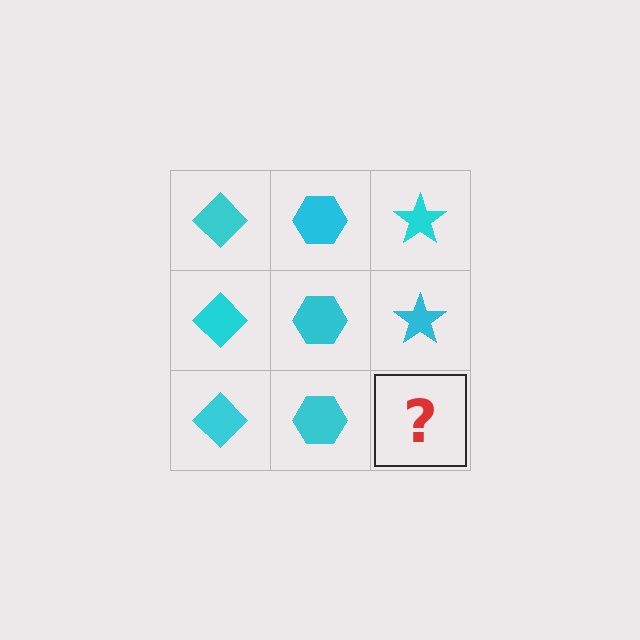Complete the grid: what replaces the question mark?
The question mark should be replaced with a cyan star.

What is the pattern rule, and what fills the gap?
The rule is that each column has a consistent shape. The gap should be filled with a cyan star.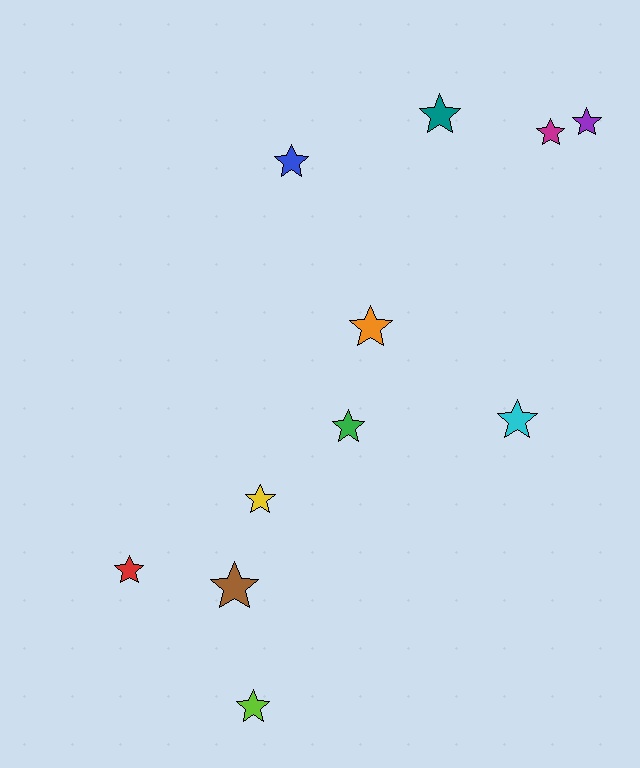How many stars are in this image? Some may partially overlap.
There are 11 stars.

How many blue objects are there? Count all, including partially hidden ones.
There is 1 blue object.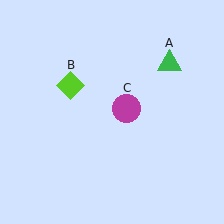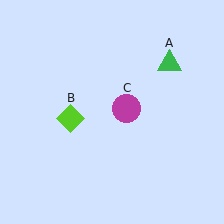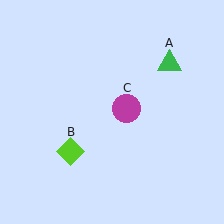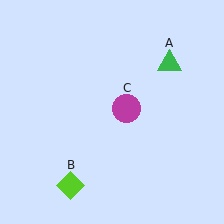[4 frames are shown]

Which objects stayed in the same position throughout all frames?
Green triangle (object A) and magenta circle (object C) remained stationary.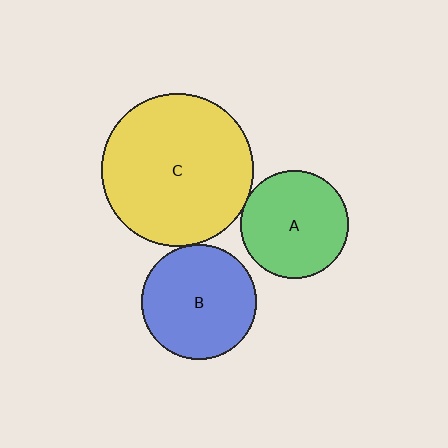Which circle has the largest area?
Circle C (yellow).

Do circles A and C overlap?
Yes.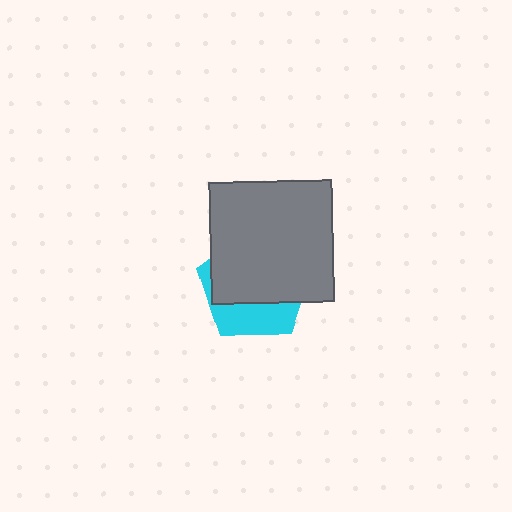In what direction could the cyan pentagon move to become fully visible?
The cyan pentagon could move down. That would shift it out from behind the gray square entirely.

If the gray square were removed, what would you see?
You would see the complete cyan pentagon.